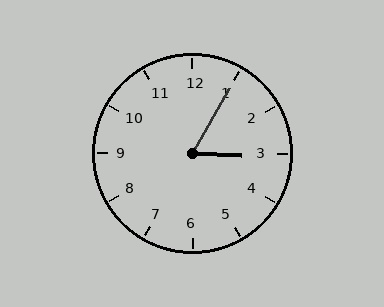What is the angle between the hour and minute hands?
Approximately 62 degrees.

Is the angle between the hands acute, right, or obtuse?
It is acute.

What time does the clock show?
3:05.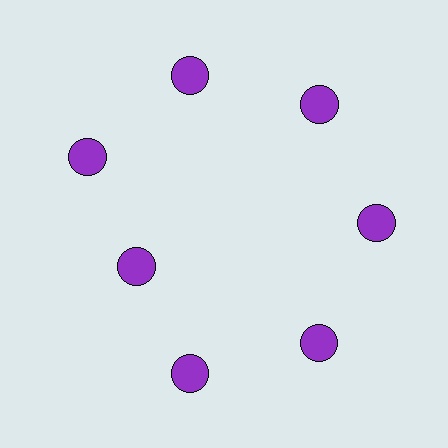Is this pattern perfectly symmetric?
No. The 7 purple circles are arranged in a ring, but one element near the 8 o'clock position is pulled inward toward the center, breaking the 7-fold rotational symmetry.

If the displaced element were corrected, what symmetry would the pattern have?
It would have 7-fold rotational symmetry — the pattern would map onto itself every 51 degrees.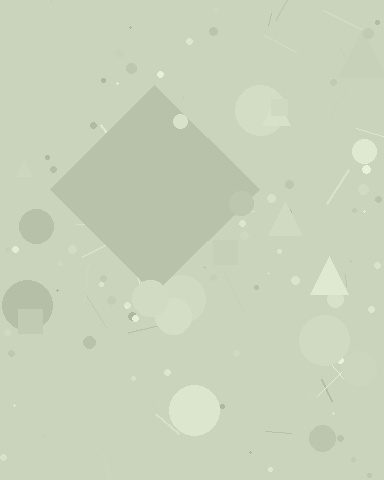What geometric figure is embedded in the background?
A diamond is embedded in the background.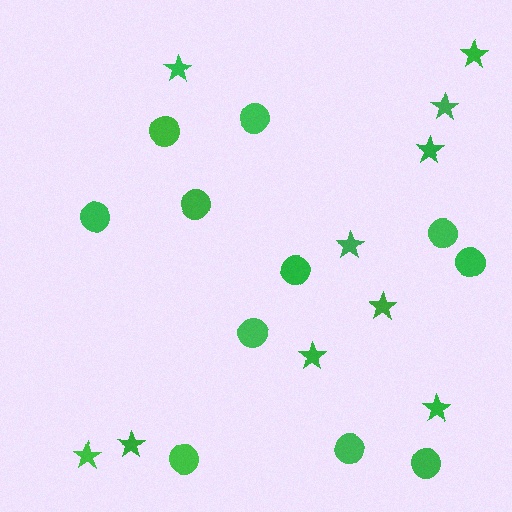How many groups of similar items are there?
There are 2 groups: one group of circles (11) and one group of stars (10).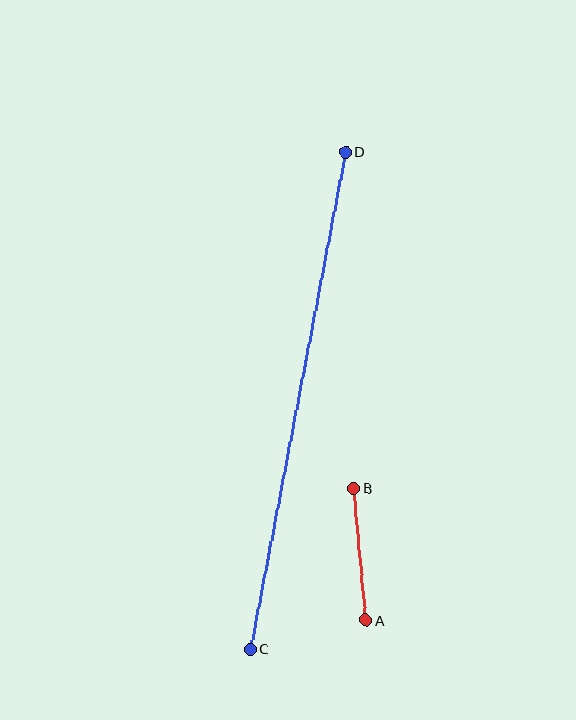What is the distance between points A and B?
The distance is approximately 133 pixels.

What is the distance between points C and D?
The distance is approximately 506 pixels.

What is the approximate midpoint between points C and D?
The midpoint is at approximately (298, 401) pixels.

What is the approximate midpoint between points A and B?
The midpoint is at approximately (360, 554) pixels.